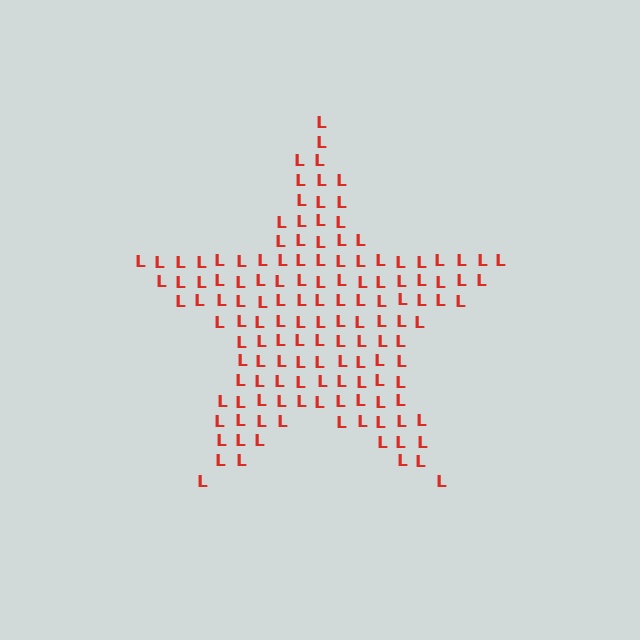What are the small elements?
The small elements are letter L's.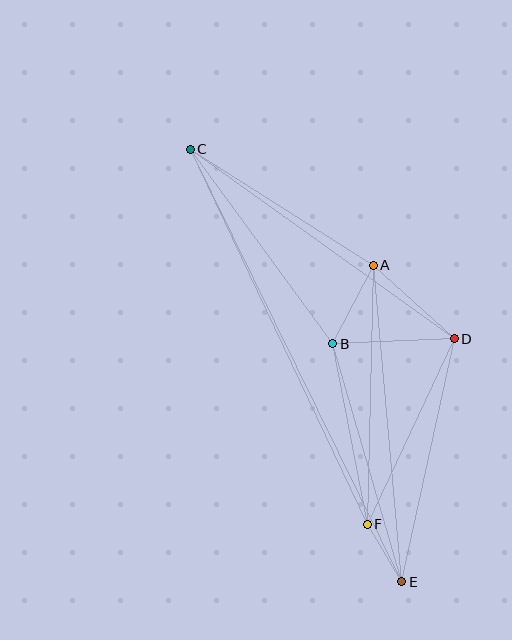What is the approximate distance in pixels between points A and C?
The distance between A and C is approximately 216 pixels.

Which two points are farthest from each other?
Points C and E are farthest from each other.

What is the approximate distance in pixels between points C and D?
The distance between C and D is approximately 325 pixels.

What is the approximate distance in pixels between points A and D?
The distance between A and D is approximately 110 pixels.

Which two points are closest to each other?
Points E and F are closest to each other.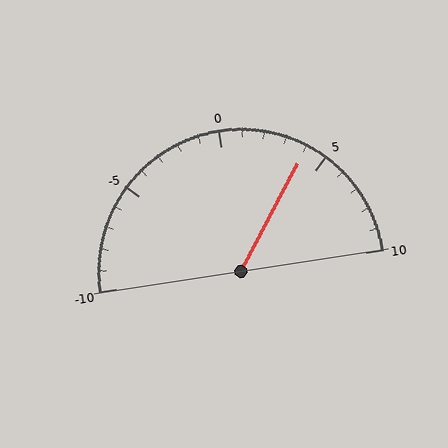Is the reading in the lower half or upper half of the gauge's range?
The reading is in the upper half of the range (-10 to 10).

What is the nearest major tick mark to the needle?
The nearest major tick mark is 5.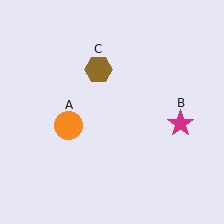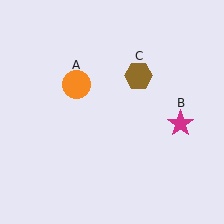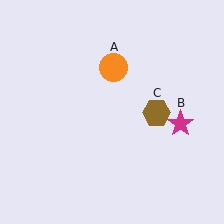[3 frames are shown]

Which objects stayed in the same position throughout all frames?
Magenta star (object B) remained stationary.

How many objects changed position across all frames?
2 objects changed position: orange circle (object A), brown hexagon (object C).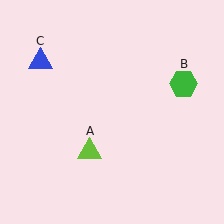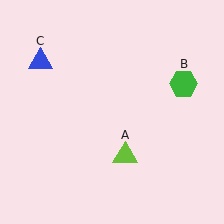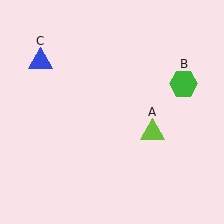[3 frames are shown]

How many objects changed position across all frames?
1 object changed position: lime triangle (object A).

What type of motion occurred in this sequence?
The lime triangle (object A) rotated counterclockwise around the center of the scene.